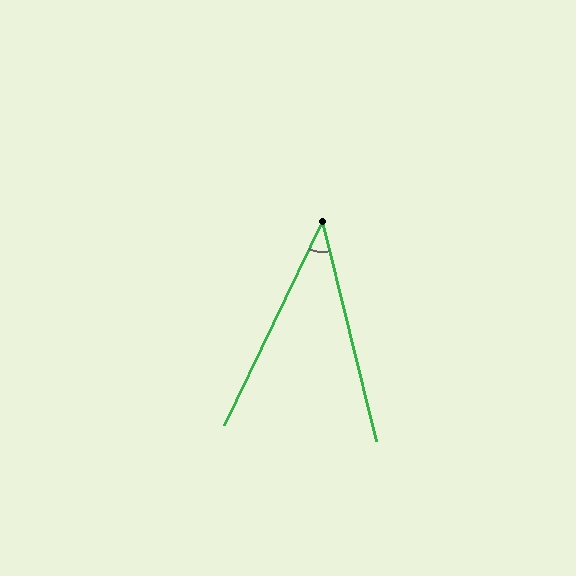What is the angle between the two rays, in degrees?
Approximately 39 degrees.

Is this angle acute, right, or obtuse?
It is acute.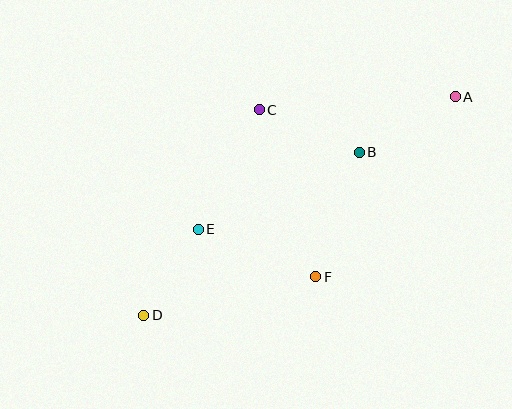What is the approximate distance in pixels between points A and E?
The distance between A and E is approximately 289 pixels.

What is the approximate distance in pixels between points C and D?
The distance between C and D is approximately 235 pixels.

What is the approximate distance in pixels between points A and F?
The distance between A and F is approximately 228 pixels.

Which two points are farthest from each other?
Points A and D are farthest from each other.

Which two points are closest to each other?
Points D and E are closest to each other.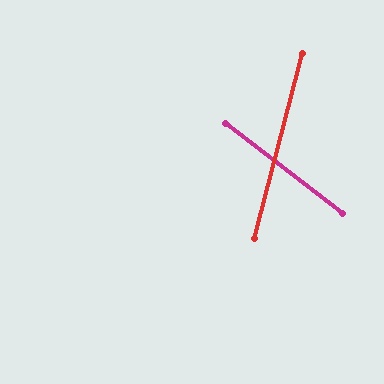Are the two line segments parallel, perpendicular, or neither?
Neither parallel nor perpendicular — they differ by about 67°.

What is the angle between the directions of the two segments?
Approximately 67 degrees.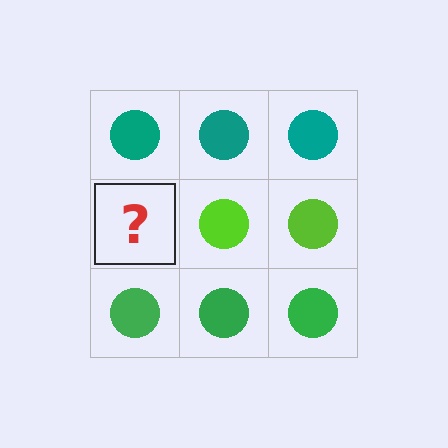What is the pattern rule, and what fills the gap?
The rule is that each row has a consistent color. The gap should be filled with a lime circle.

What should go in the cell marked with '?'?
The missing cell should contain a lime circle.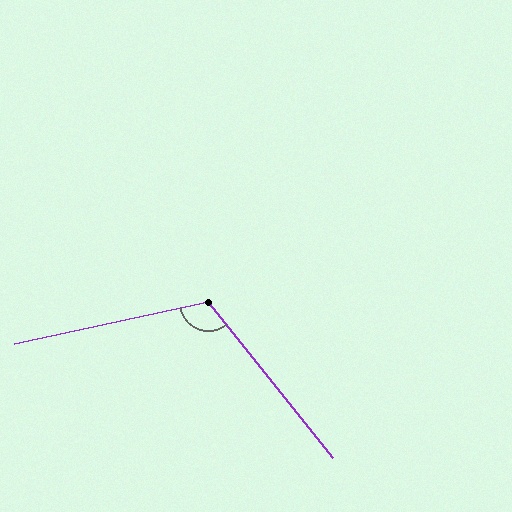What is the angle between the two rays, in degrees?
Approximately 116 degrees.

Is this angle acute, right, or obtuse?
It is obtuse.